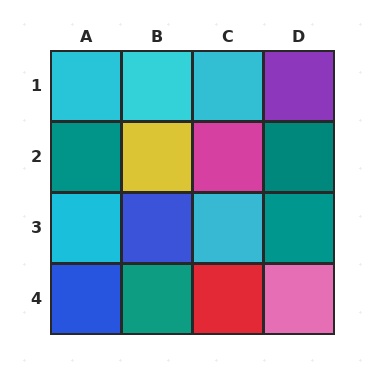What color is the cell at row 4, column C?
Red.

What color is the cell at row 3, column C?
Cyan.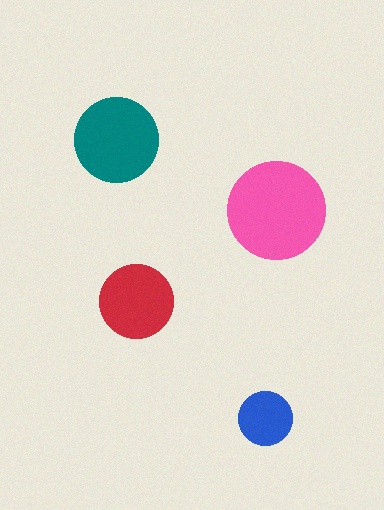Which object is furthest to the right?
The pink circle is rightmost.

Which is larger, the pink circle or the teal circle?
The pink one.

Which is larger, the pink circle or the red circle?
The pink one.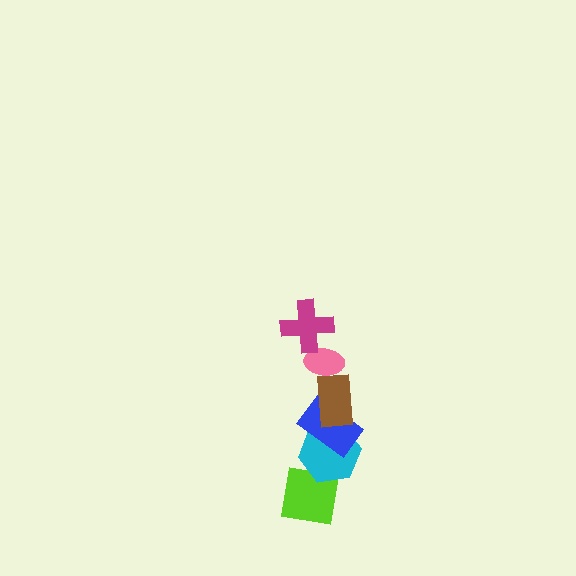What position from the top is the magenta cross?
The magenta cross is 1st from the top.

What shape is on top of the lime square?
The cyan hexagon is on top of the lime square.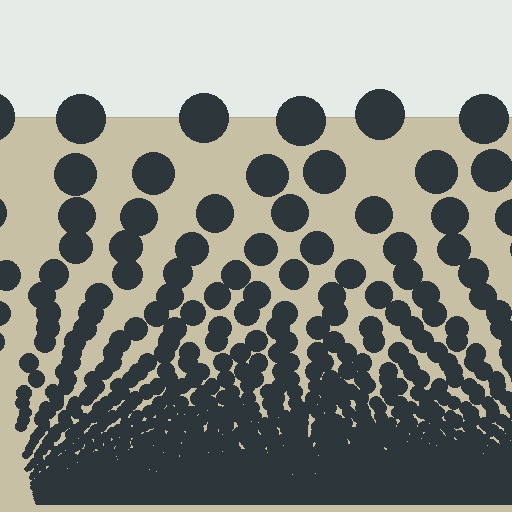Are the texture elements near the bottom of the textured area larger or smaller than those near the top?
Smaller. The gradient is inverted — elements near the bottom are smaller and denser.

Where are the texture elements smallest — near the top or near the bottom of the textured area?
Near the bottom.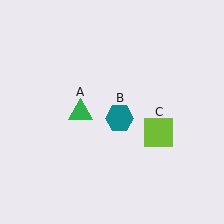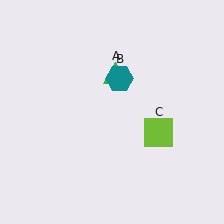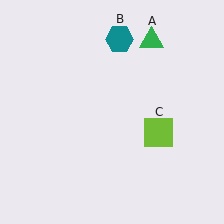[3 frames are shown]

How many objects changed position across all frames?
2 objects changed position: green triangle (object A), teal hexagon (object B).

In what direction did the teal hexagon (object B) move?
The teal hexagon (object B) moved up.